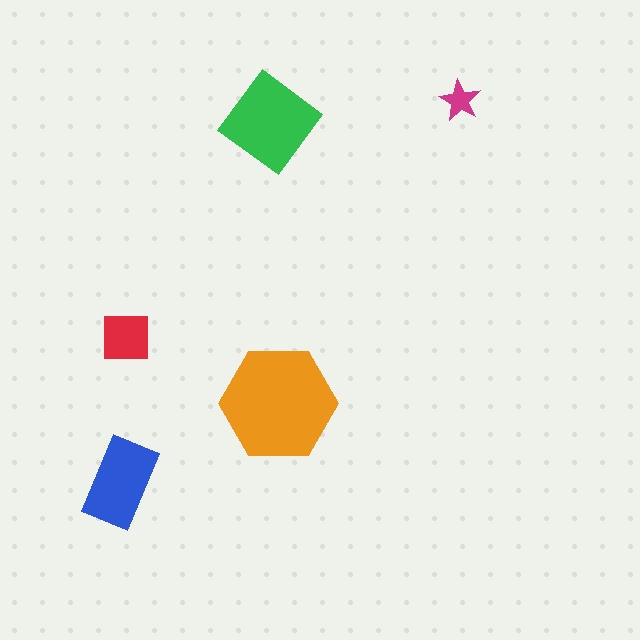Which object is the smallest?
The magenta star.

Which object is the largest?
The orange hexagon.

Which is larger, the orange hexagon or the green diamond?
The orange hexagon.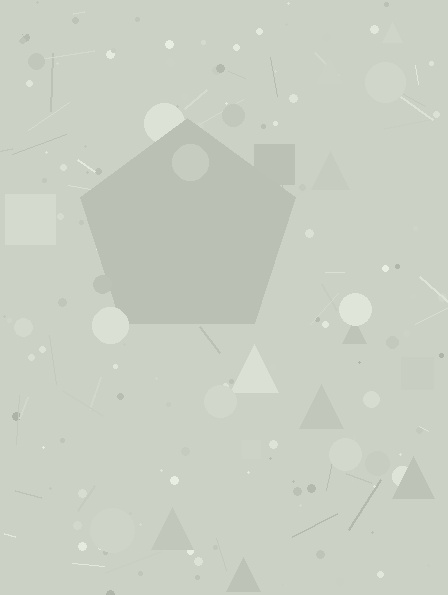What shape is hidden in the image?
A pentagon is hidden in the image.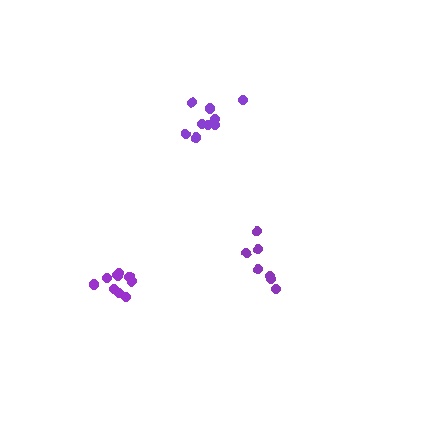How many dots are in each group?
Group 1: 7 dots, Group 2: 10 dots, Group 3: 10 dots (27 total).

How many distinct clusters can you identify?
There are 3 distinct clusters.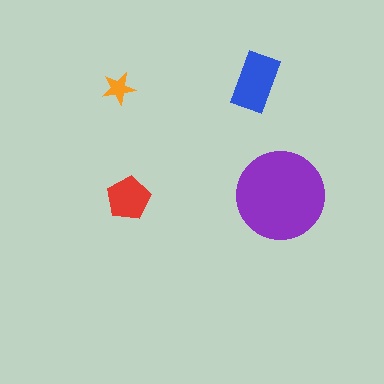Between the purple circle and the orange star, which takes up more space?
The purple circle.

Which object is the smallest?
The orange star.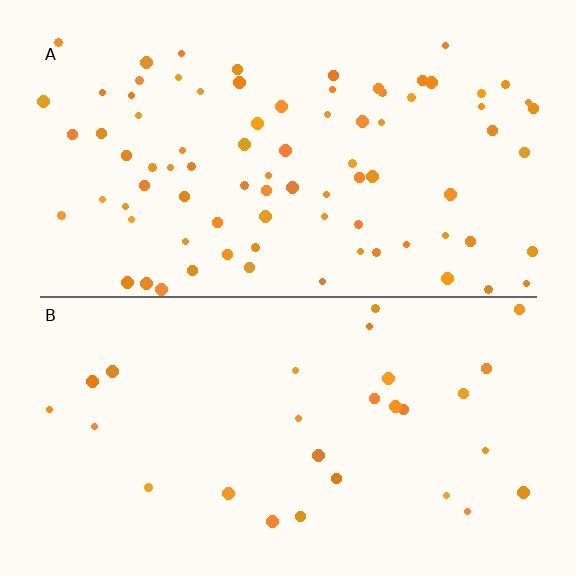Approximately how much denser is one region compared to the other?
Approximately 2.9× — region A over region B.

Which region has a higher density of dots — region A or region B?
A (the top).